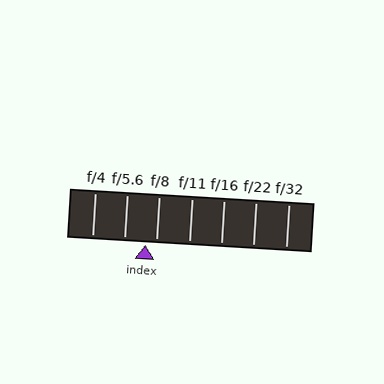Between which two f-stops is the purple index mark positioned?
The index mark is between f/5.6 and f/8.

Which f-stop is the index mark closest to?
The index mark is closest to f/8.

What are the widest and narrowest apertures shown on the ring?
The widest aperture shown is f/4 and the narrowest is f/32.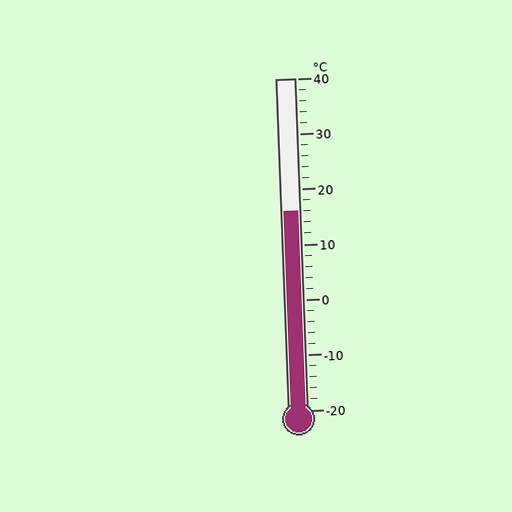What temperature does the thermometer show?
The thermometer shows approximately 16°C.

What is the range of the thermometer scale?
The thermometer scale ranges from -20°C to 40°C.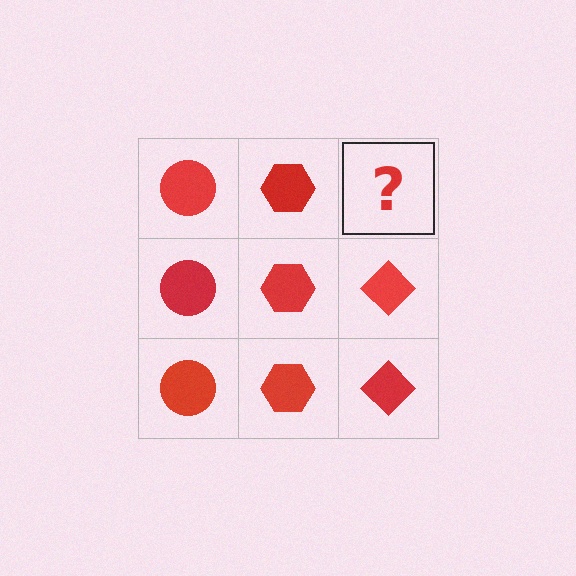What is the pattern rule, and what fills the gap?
The rule is that each column has a consistent shape. The gap should be filled with a red diamond.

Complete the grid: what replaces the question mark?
The question mark should be replaced with a red diamond.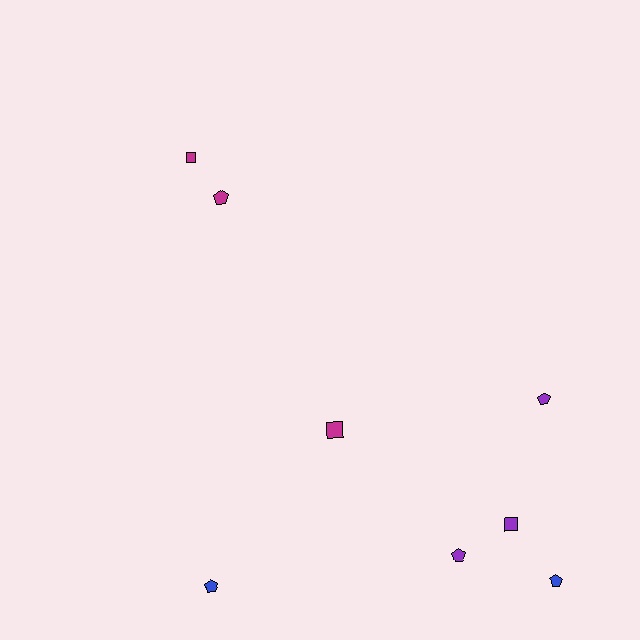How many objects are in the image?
There are 8 objects.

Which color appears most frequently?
Purple, with 3 objects.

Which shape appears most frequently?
Pentagon, with 5 objects.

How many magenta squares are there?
There are 2 magenta squares.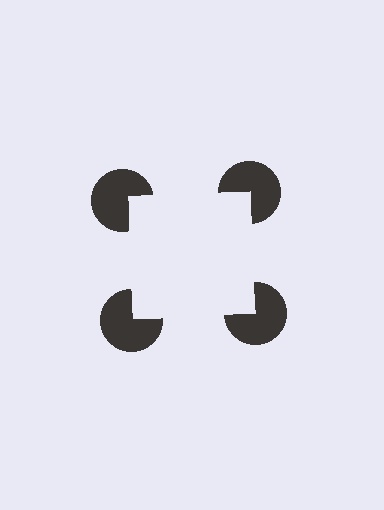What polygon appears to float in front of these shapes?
An illusory square — its edges are inferred from the aligned wedge cuts in the pac-man discs, not physically drawn.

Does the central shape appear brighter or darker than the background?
It typically appears slightly brighter than the background, even though no actual brightness change is drawn.